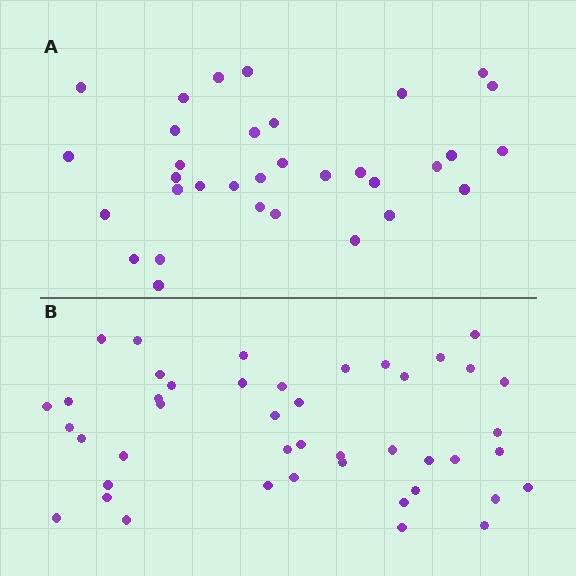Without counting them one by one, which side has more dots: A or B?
Region B (the bottom region) has more dots.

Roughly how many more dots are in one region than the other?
Region B has roughly 12 or so more dots than region A.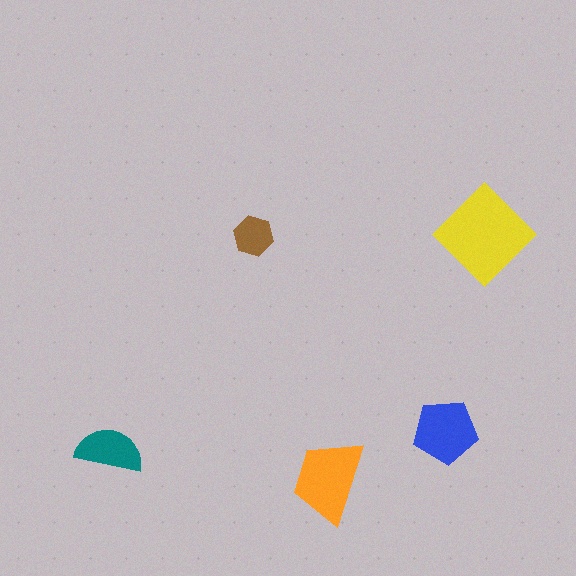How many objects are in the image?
There are 5 objects in the image.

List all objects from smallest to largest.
The brown hexagon, the teal semicircle, the blue pentagon, the orange trapezoid, the yellow diamond.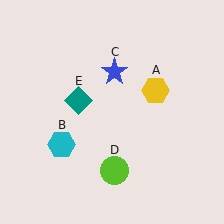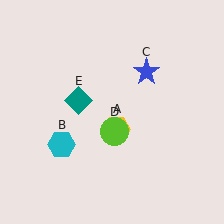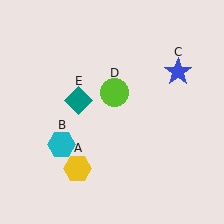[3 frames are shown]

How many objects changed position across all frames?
3 objects changed position: yellow hexagon (object A), blue star (object C), lime circle (object D).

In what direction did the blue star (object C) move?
The blue star (object C) moved right.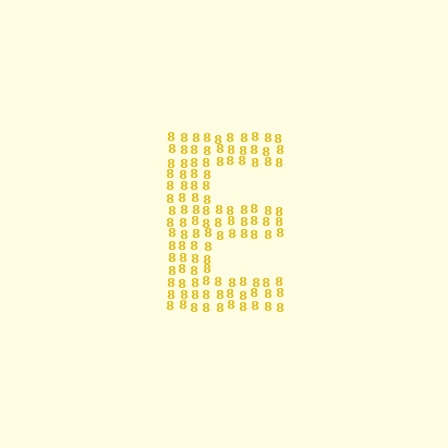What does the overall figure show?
The overall figure shows the letter E.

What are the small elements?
The small elements are digit 8's.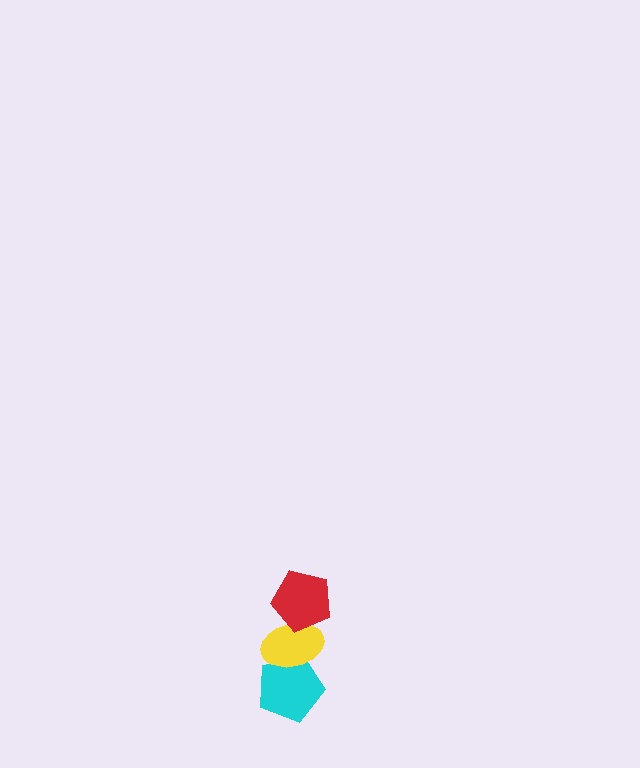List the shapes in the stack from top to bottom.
From top to bottom: the red pentagon, the yellow ellipse, the cyan pentagon.